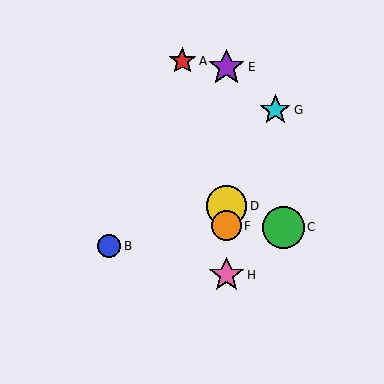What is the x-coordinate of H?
Object H is at x≈227.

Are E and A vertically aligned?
No, E is at x≈227 and A is at x≈182.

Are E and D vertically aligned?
Yes, both are at x≈227.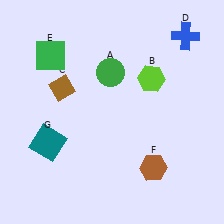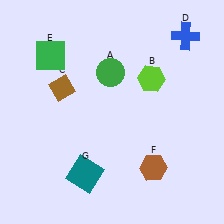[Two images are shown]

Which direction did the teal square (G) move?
The teal square (G) moved right.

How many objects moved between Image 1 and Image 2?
1 object moved between the two images.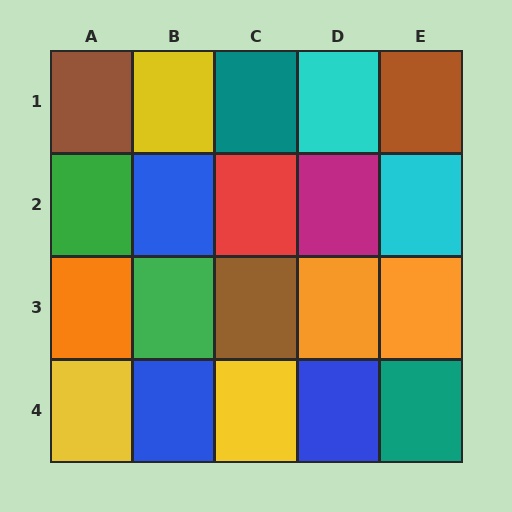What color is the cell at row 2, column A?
Green.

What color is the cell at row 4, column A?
Yellow.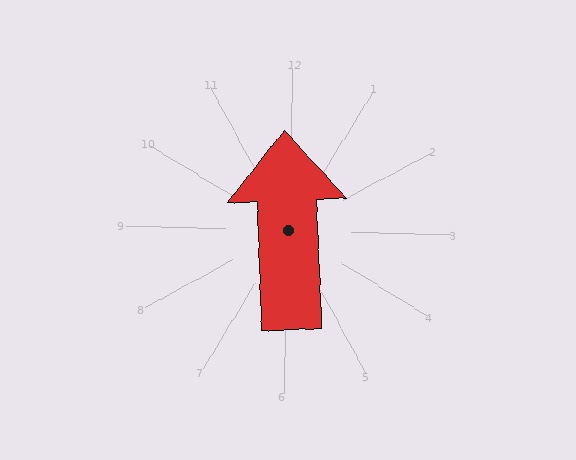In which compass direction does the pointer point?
North.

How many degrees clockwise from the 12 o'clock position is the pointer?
Approximately 356 degrees.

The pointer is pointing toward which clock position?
Roughly 12 o'clock.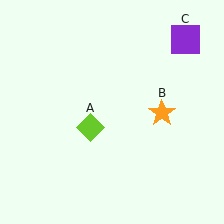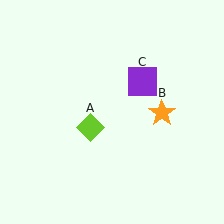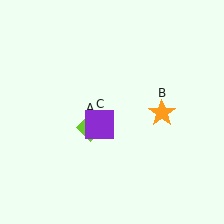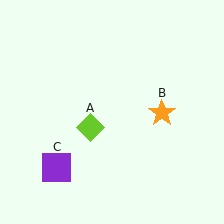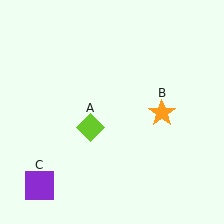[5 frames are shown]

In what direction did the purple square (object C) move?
The purple square (object C) moved down and to the left.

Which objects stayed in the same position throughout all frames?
Lime diamond (object A) and orange star (object B) remained stationary.